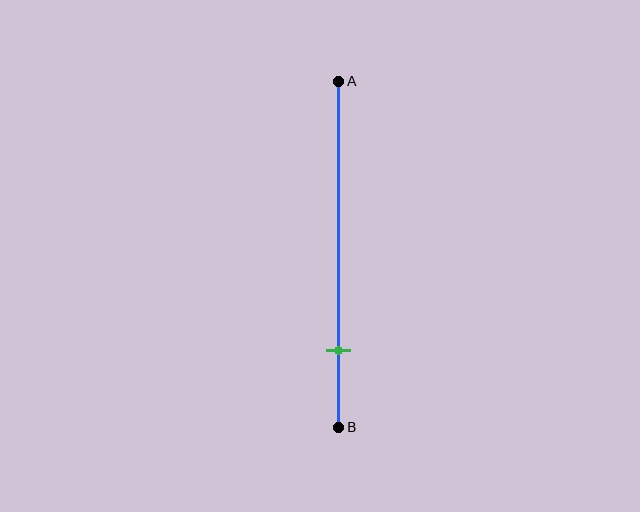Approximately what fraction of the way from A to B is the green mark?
The green mark is approximately 80% of the way from A to B.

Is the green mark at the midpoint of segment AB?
No, the mark is at about 80% from A, not at the 50% midpoint.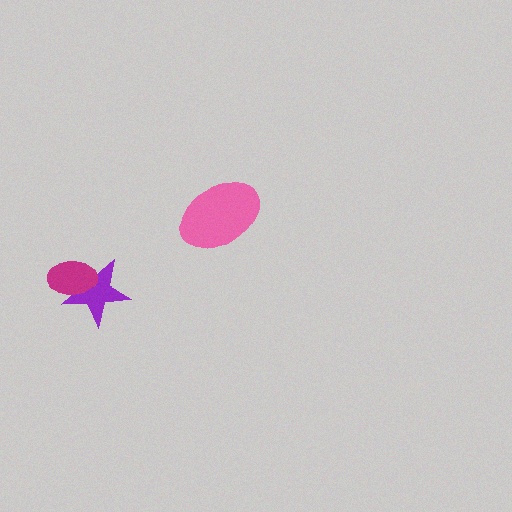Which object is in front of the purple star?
The magenta ellipse is in front of the purple star.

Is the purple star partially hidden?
Yes, it is partially covered by another shape.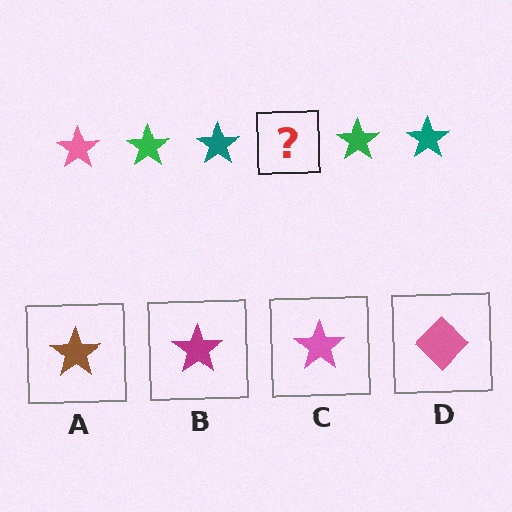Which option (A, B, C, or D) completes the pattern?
C.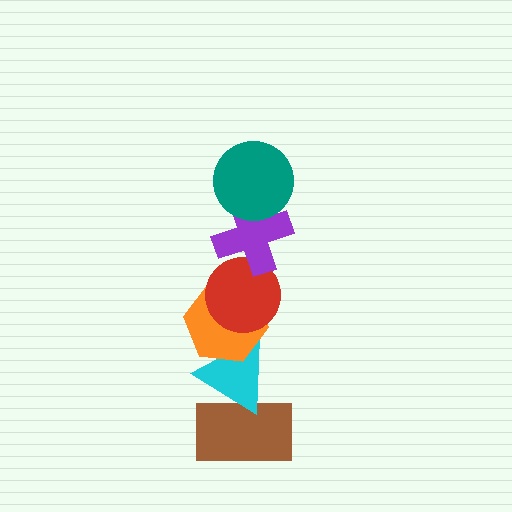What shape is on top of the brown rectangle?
The cyan triangle is on top of the brown rectangle.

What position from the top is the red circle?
The red circle is 3rd from the top.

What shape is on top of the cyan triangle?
The orange hexagon is on top of the cyan triangle.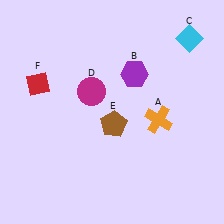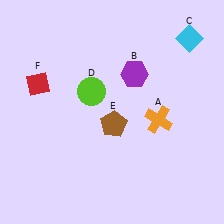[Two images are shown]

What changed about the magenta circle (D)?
In Image 1, D is magenta. In Image 2, it changed to lime.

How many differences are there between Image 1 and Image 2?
There is 1 difference between the two images.